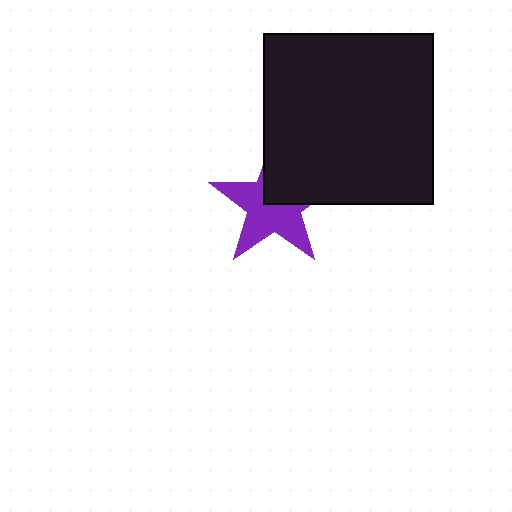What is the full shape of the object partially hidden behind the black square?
The partially hidden object is a purple star.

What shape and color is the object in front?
The object in front is a black square.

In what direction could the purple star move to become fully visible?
The purple star could move toward the lower-left. That would shift it out from behind the black square entirely.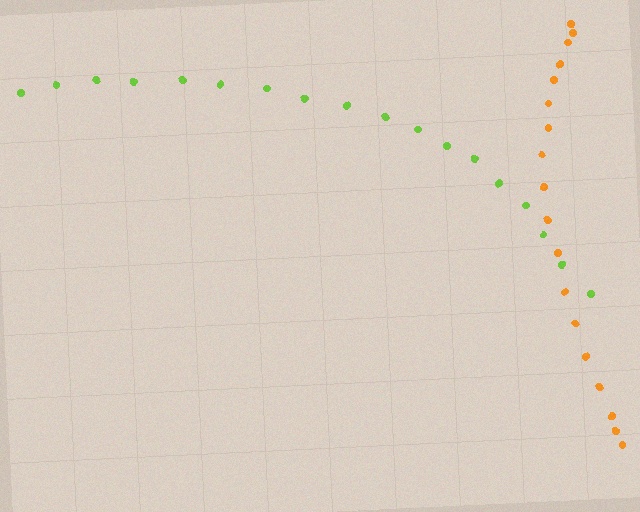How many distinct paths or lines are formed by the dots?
There are 2 distinct paths.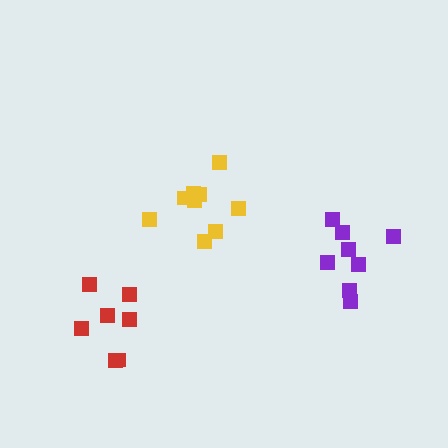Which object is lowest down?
The red cluster is bottommost.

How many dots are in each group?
Group 1: 8 dots, Group 2: 7 dots, Group 3: 9 dots (24 total).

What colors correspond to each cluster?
The clusters are colored: purple, red, yellow.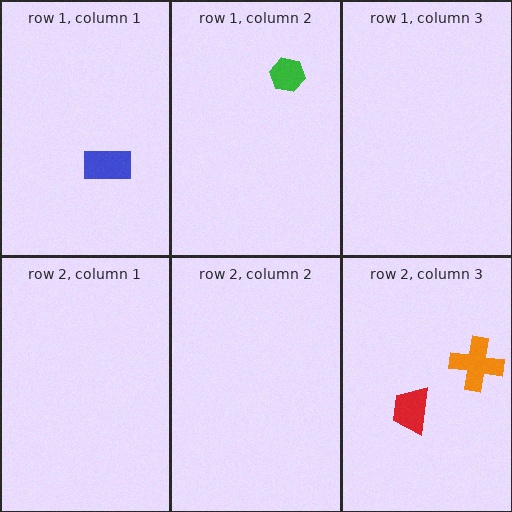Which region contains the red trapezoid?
The row 2, column 3 region.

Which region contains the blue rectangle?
The row 1, column 1 region.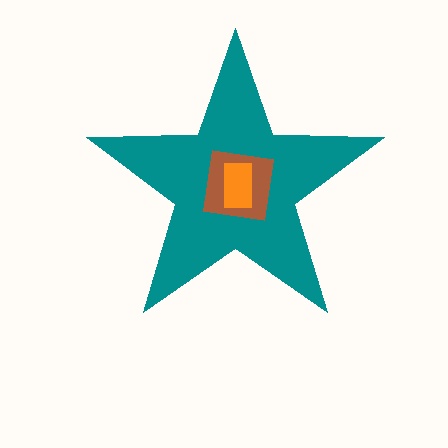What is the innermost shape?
The orange rectangle.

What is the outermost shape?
The teal star.